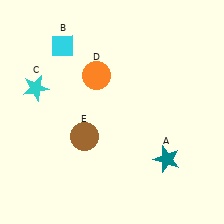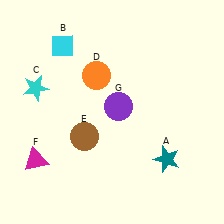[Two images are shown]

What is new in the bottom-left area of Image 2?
A magenta triangle (F) was added in the bottom-left area of Image 2.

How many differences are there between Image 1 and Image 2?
There are 2 differences between the two images.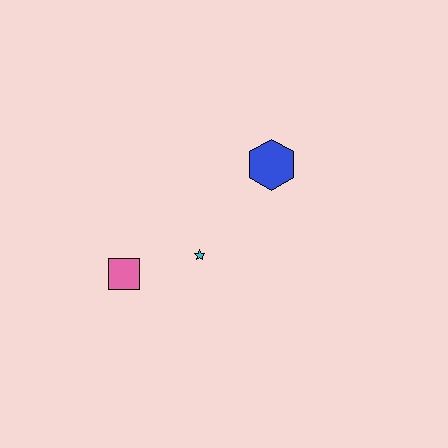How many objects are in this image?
There are 3 objects.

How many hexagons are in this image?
There is 1 hexagon.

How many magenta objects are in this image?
There are no magenta objects.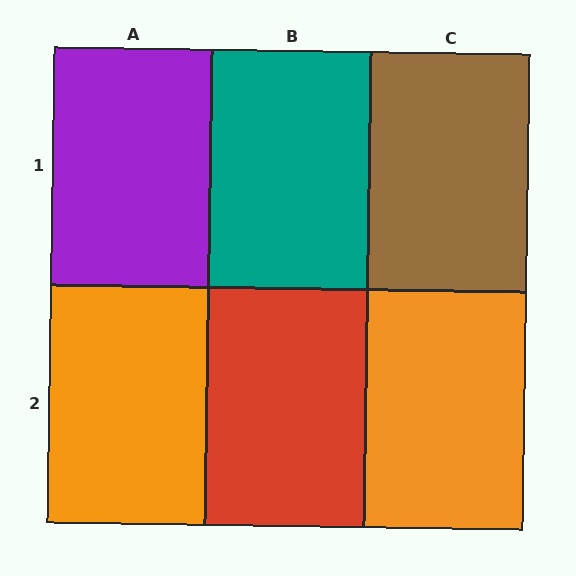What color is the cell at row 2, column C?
Orange.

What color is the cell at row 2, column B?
Red.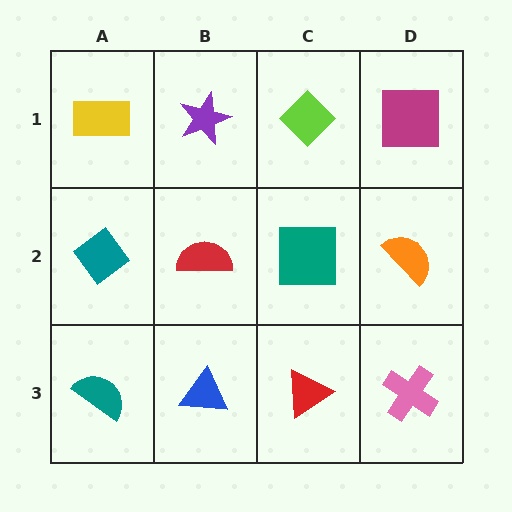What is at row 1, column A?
A yellow rectangle.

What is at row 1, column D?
A magenta square.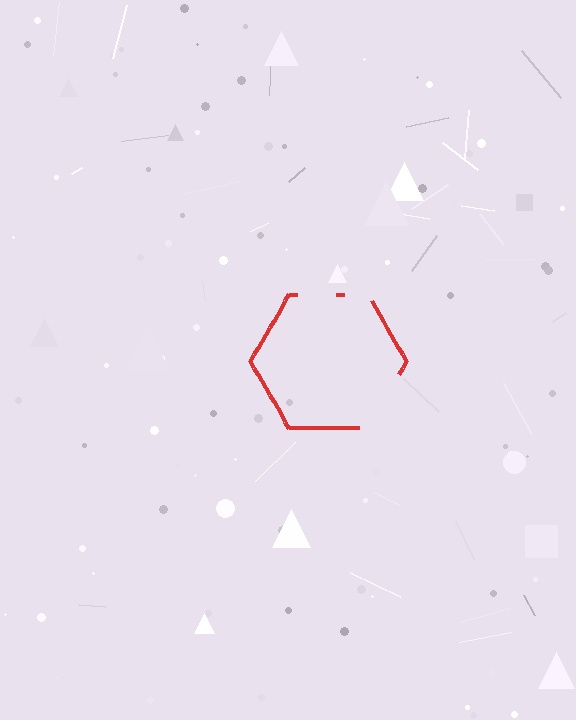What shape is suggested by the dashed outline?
The dashed outline suggests a hexagon.